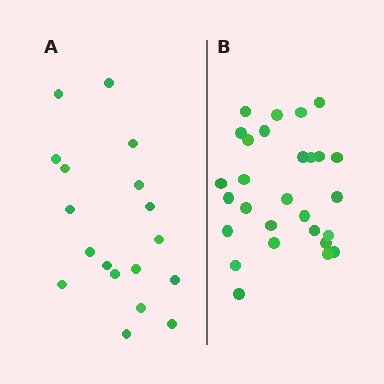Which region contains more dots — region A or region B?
Region B (the right region) has more dots.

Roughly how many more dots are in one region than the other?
Region B has roughly 10 or so more dots than region A.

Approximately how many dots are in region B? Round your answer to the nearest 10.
About 30 dots. (The exact count is 28, which rounds to 30.)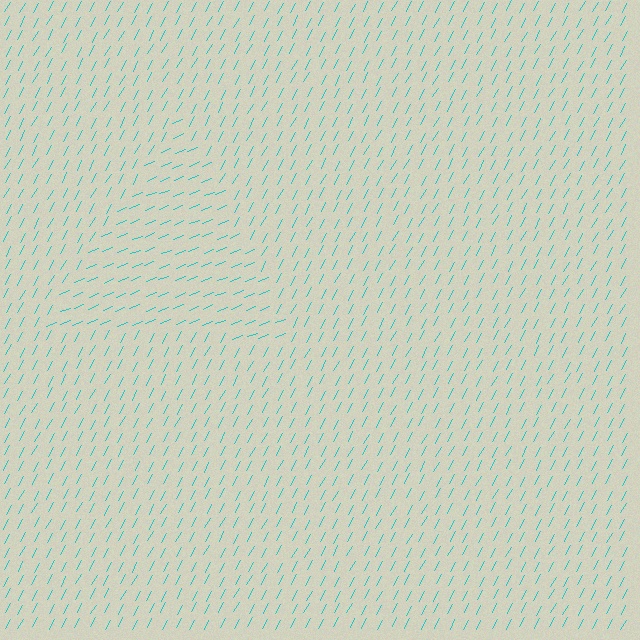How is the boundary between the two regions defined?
The boundary is defined purely by a change in line orientation (approximately 39 degrees difference). All lines are the same color and thickness.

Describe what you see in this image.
The image is filled with small cyan line segments. A triangle region in the image has lines oriented differently from the surrounding lines, creating a visible texture boundary.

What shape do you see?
I see a triangle.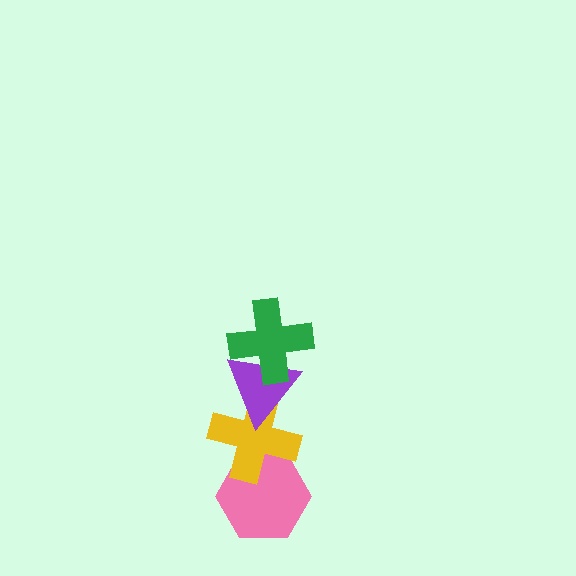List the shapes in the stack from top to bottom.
From top to bottom: the green cross, the purple triangle, the yellow cross, the pink hexagon.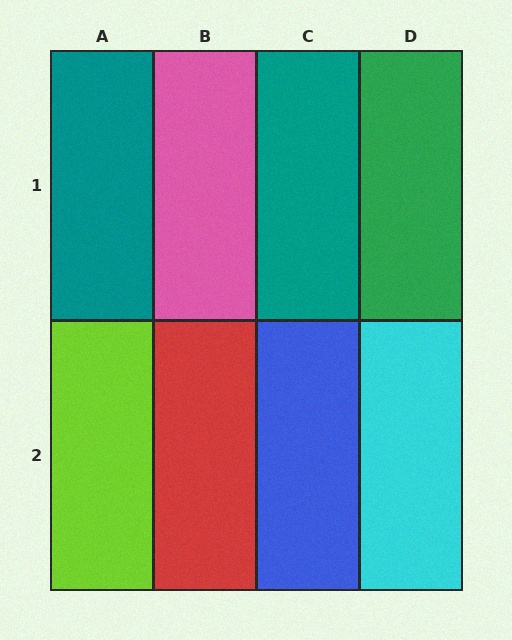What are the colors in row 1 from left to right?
Teal, pink, teal, green.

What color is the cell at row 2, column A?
Lime.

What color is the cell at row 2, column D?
Cyan.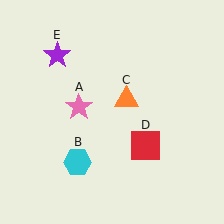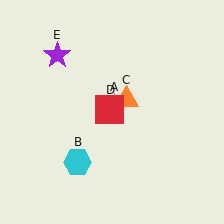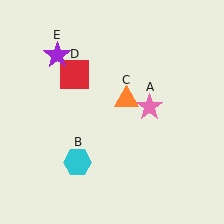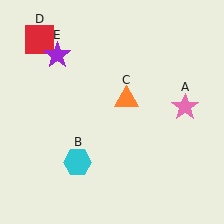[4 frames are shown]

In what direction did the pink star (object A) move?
The pink star (object A) moved right.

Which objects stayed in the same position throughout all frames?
Cyan hexagon (object B) and orange triangle (object C) and purple star (object E) remained stationary.